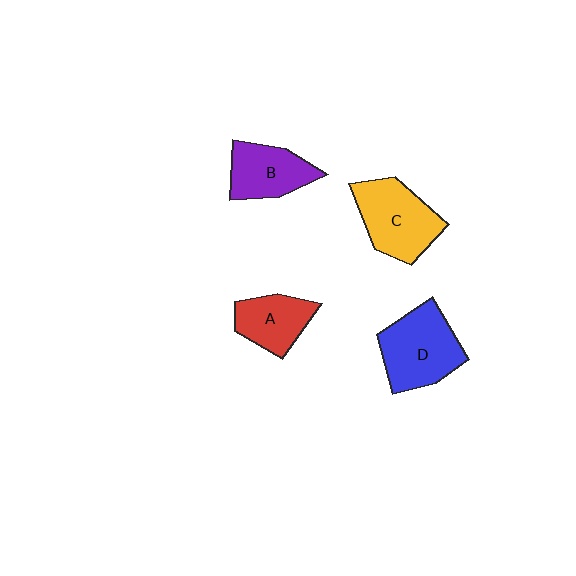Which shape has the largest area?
Shape D (blue).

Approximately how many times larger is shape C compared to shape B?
Approximately 1.3 times.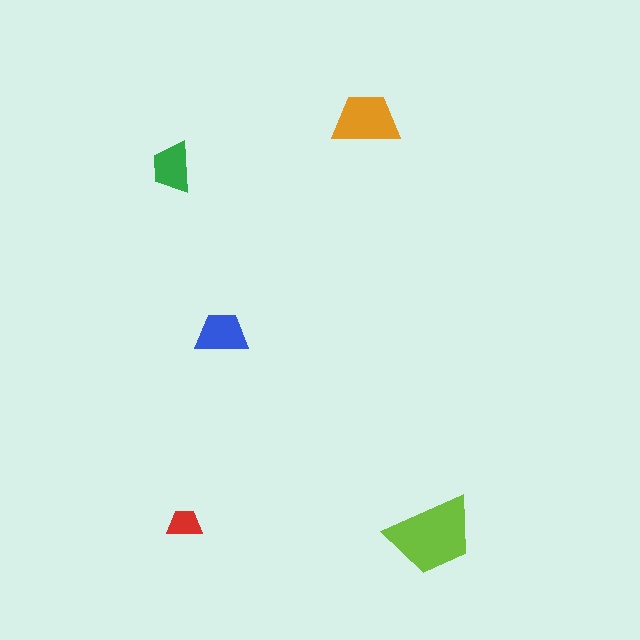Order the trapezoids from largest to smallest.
the lime one, the orange one, the blue one, the green one, the red one.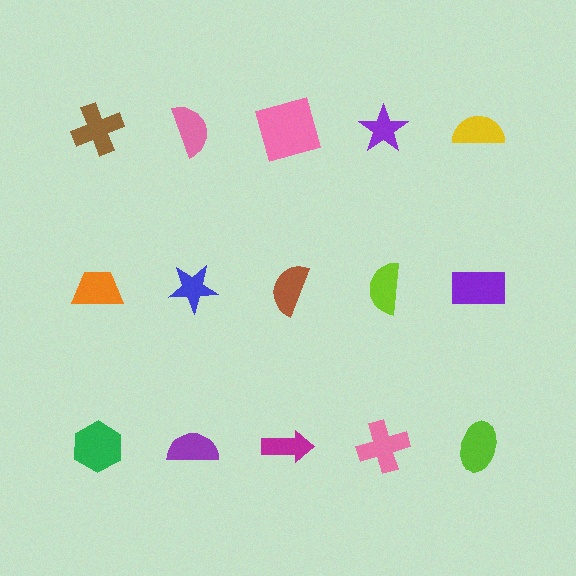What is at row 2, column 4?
A lime semicircle.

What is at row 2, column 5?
A purple rectangle.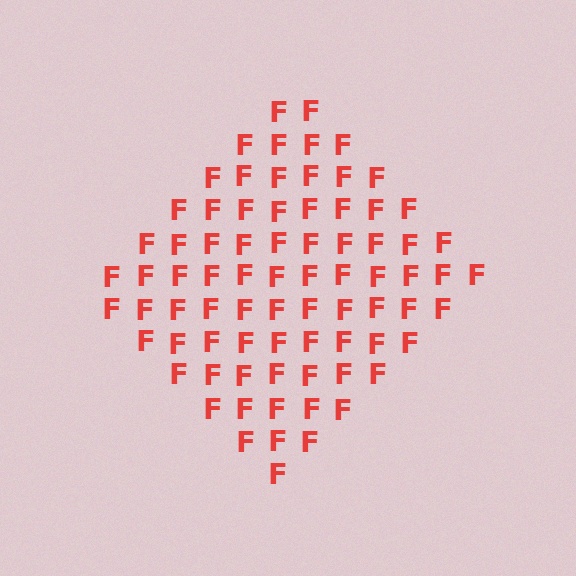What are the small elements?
The small elements are letter F's.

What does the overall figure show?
The overall figure shows a diamond.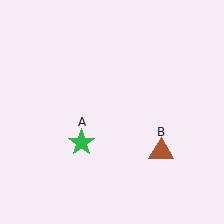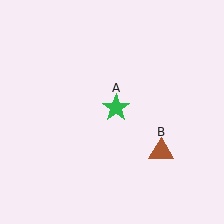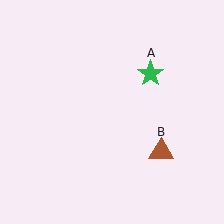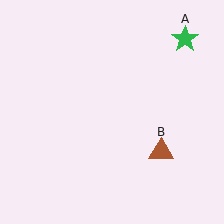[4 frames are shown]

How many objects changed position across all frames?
1 object changed position: green star (object A).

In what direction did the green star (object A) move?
The green star (object A) moved up and to the right.